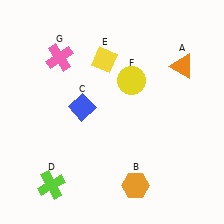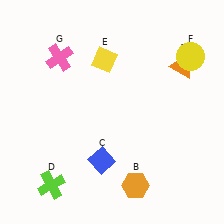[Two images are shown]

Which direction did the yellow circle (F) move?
The yellow circle (F) moved right.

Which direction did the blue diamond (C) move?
The blue diamond (C) moved down.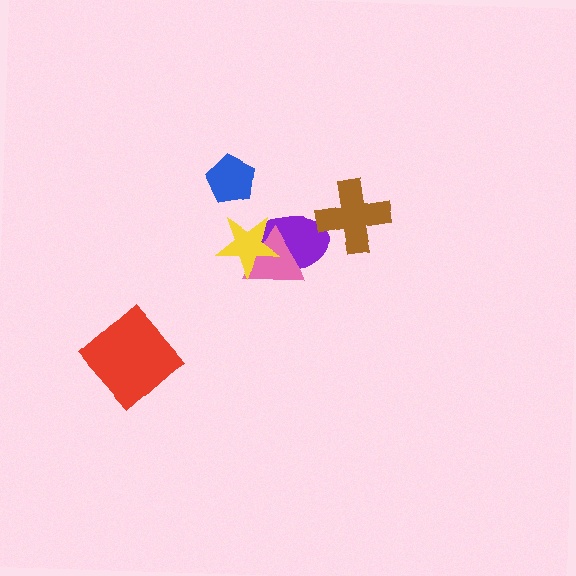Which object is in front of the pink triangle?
The yellow star is in front of the pink triangle.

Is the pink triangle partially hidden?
Yes, it is partially covered by another shape.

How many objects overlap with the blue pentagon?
0 objects overlap with the blue pentagon.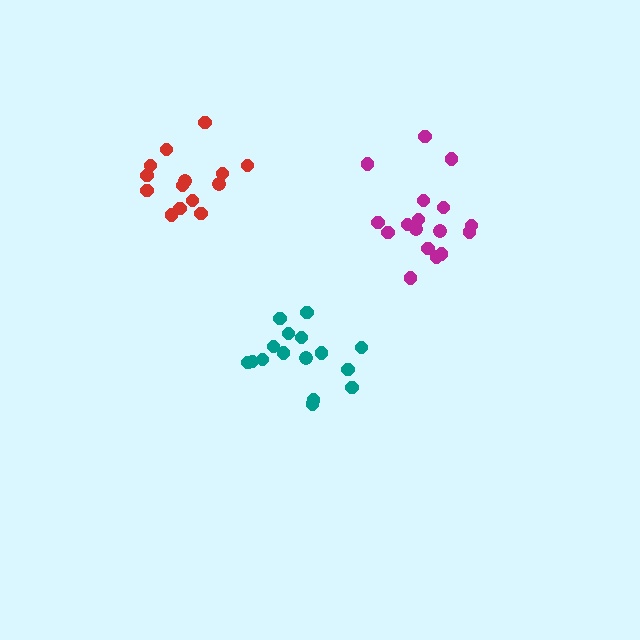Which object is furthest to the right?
The magenta cluster is rightmost.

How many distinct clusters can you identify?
There are 3 distinct clusters.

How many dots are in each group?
Group 1: 16 dots, Group 2: 17 dots, Group 3: 14 dots (47 total).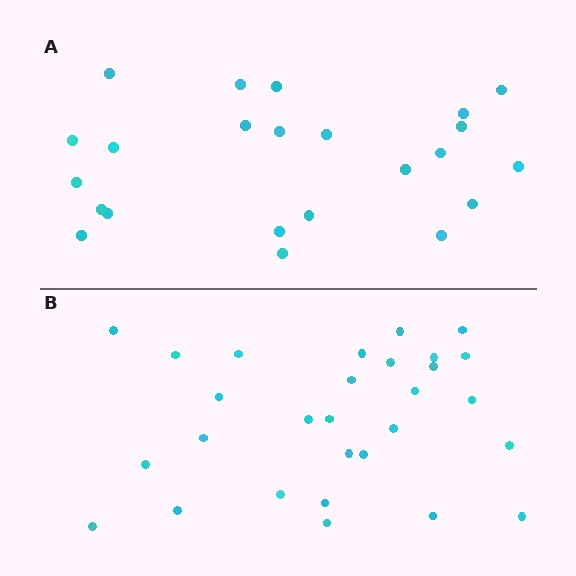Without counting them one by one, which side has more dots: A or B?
Region B (the bottom region) has more dots.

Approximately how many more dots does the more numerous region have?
Region B has about 6 more dots than region A.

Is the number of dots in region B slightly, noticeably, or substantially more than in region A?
Region B has noticeably more, but not dramatically so. The ratio is roughly 1.3 to 1.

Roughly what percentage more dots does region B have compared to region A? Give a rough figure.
About 25% more.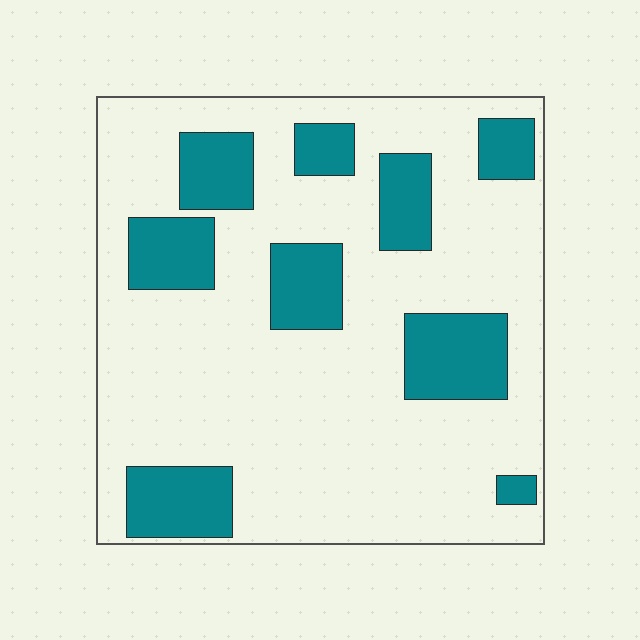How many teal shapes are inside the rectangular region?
9.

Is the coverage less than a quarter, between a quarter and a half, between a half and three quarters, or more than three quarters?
Less than a quarter.